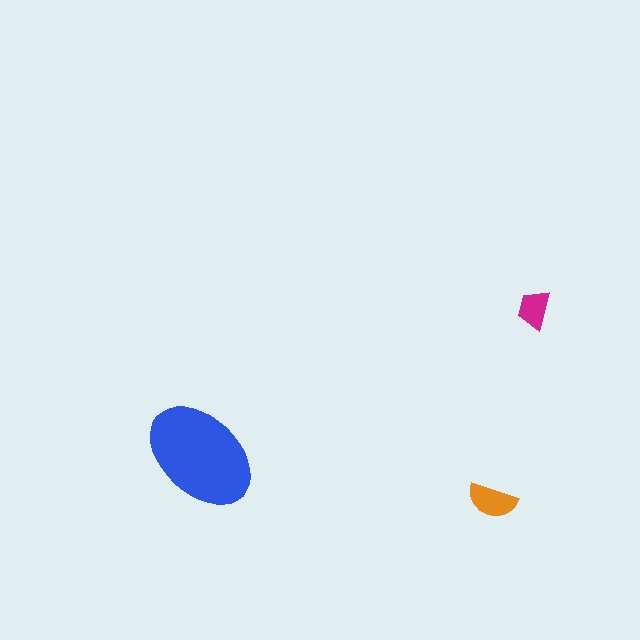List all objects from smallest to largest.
The magenta trapezoid, the orange semicircle, the blue ellipse.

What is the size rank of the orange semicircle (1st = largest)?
2nd.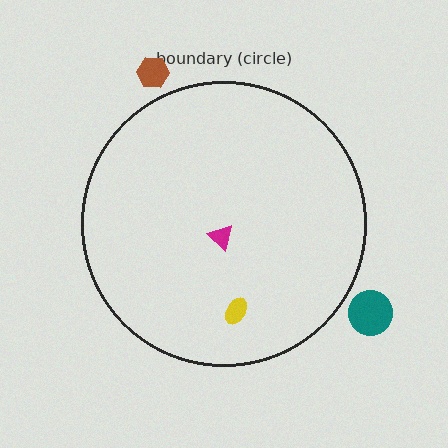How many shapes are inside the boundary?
2 inside, 2 outside.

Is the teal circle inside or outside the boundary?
Outside.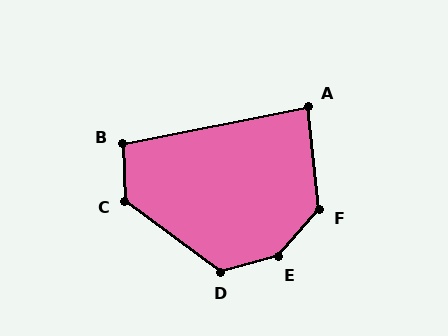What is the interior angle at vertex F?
Approximately 133 degrees (obtuse).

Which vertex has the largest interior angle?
E, at approximately 146 degrees.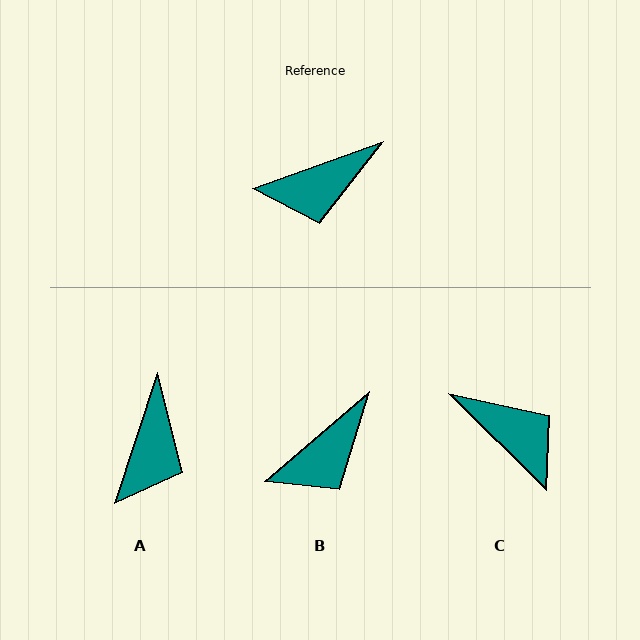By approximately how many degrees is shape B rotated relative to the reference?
Approximately 21 degrees counter-clockwise.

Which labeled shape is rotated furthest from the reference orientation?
C, about 116 degrees away.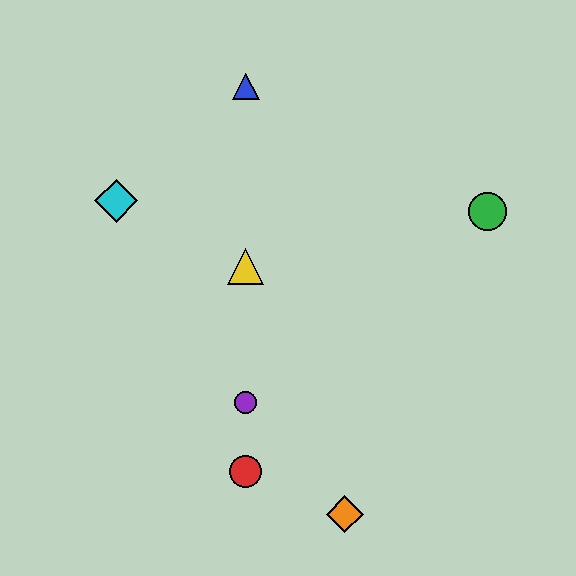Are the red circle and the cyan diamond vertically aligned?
No, the red circle is at x≈246 and the cyan diamond is at x≈116.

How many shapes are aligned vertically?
4 shapes (the red circle, the blue triangle, the yellow triangle, the purple circle) are aligned vertically.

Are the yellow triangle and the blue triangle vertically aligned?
Yes, both are at x≈246.